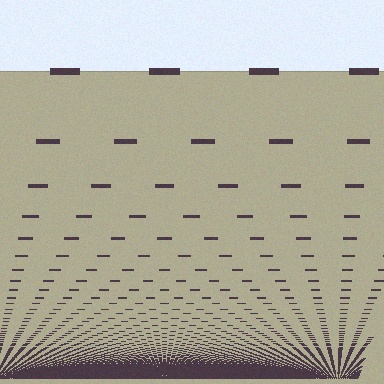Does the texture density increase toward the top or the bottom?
Density increases toward the bottom.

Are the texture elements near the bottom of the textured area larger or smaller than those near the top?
Smaller. The gradient is inverted — elements near the bottom are smaller and denser.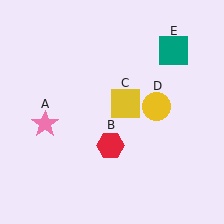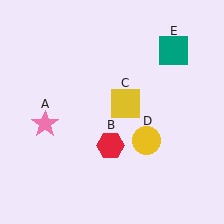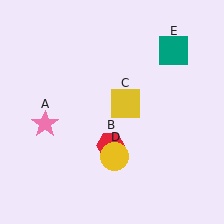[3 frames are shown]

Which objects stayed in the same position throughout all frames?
Pink star (object A) and red hexagon (object B) and yellow square (object C) and teal square (object E) remained stationary.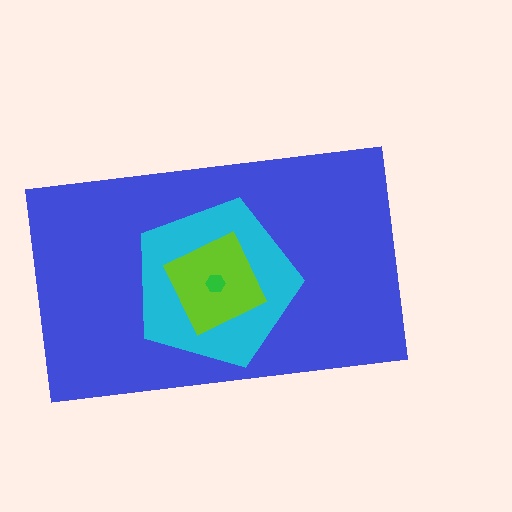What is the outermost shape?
The blue rectangle.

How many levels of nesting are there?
4.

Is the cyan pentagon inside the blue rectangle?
Yes.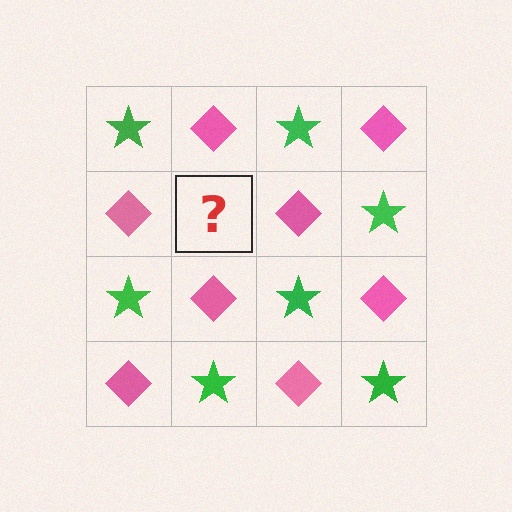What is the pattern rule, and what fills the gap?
The rule is that it alternates green star and pink diamond in a checkerboard pattern. The gap should be filled with a green star.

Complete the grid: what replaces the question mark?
The question mark should be replaced with a green star.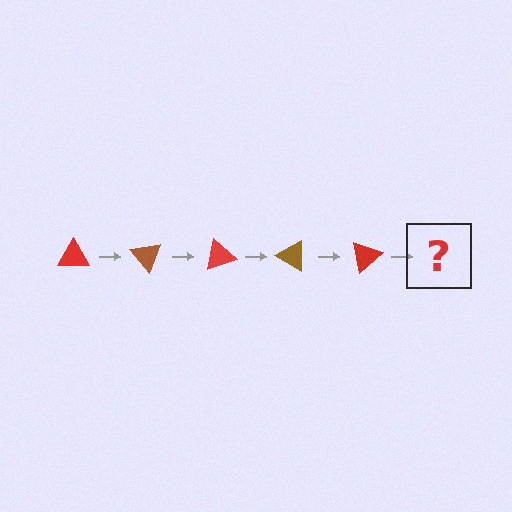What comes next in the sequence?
The next element should be a brown triangle, rotated 250 degrees from the start.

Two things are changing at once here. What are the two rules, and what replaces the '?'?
The two rules are that it rotates 50 degrees each step and the color cycles through red and brown. The '?' should be a brown triangle, rotated 250 degrees from the start.